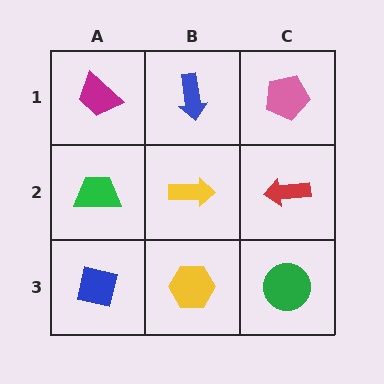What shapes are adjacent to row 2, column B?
A blue arrow (row 1, column B), a yellow hexagon (row 3, column B), a green trapezoid (row 2, column A), a red arrow (row 2, column C).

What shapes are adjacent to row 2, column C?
A pink pentagon (row 1, column C), a green circle (row 3, column C), a yellow arrow (row 2, column B).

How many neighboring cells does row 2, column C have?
3.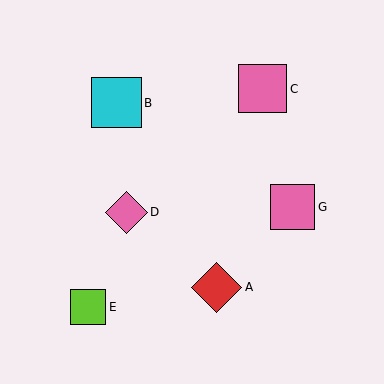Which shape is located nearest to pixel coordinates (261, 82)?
The pink square (labeled C) at (263, 89) is nearest to that location.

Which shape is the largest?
The red diamond (labeled A) is the largest.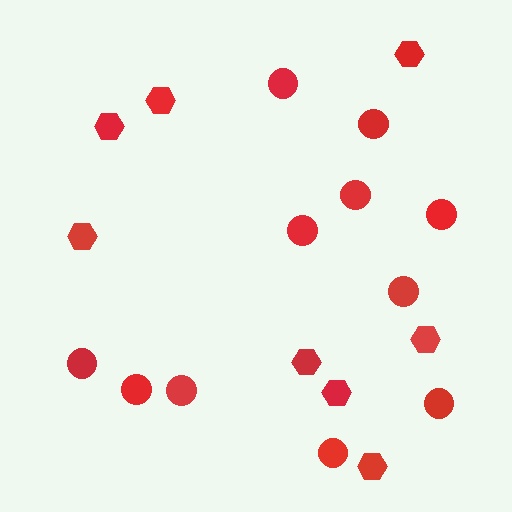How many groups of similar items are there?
There are 2 groups: one group of hexagons (8) and one group of circles (11).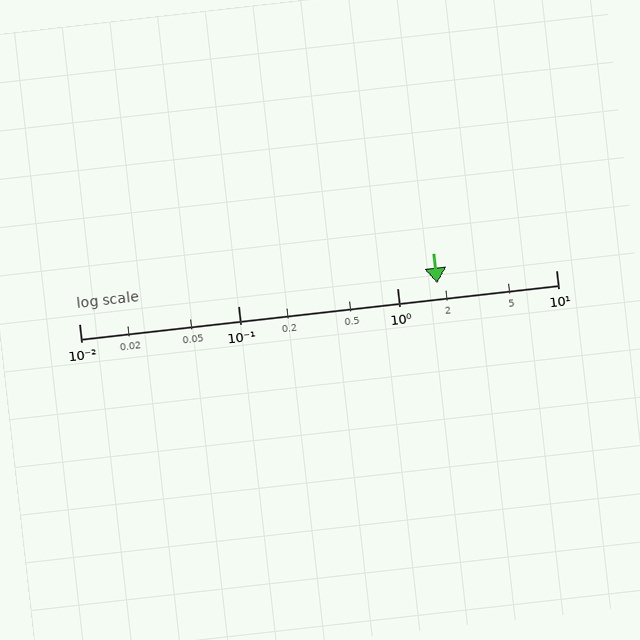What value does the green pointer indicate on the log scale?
The pointer indicates approximately 1.8.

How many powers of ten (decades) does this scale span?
The scale spans 3 decades, from 0.01 to 10.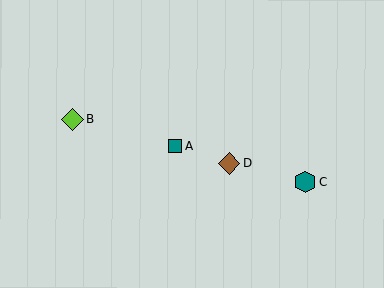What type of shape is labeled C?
Shape C is a teal hexagon.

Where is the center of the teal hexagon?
The center of the teal hexagon is at (305, 182).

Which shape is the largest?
The brown diamond (labeled D) is the largest.